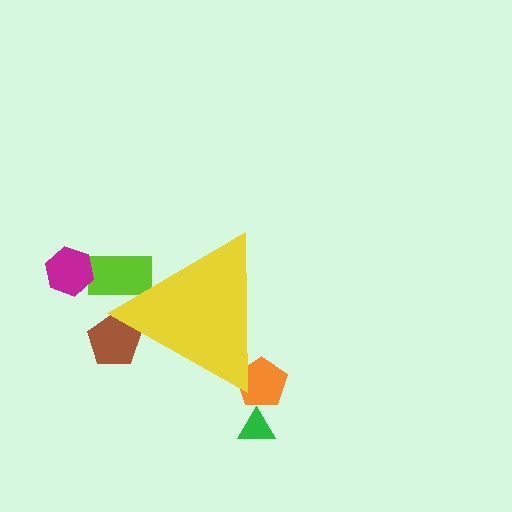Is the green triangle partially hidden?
No, the green triangle is fully visible.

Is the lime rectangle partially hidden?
Yes, the lime rectangle is partially hidden behind the yellow triangle.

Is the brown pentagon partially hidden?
Yes, the brown pentagon is partially hidden behind the yellow triangle.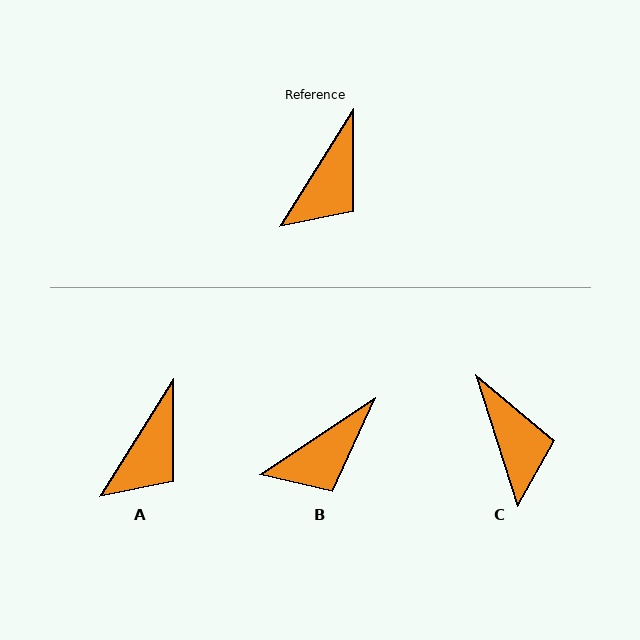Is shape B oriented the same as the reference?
No, it is off by about 24 degrees.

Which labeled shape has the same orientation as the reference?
A.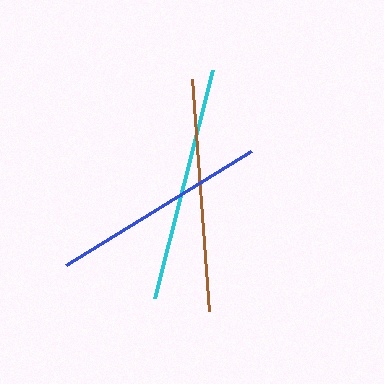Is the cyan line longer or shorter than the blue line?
The cyan line is longer than the blue line.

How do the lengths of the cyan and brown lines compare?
The cyan and brown lines are approximately the same length.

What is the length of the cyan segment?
The cyan segment is approximately 235 pixels long.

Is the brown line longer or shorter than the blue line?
The brown line is longer than the blue line.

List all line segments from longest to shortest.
From longest to shortest: cyan, brown, blue.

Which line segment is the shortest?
The blue line is the shortest at approximately 217 pixels.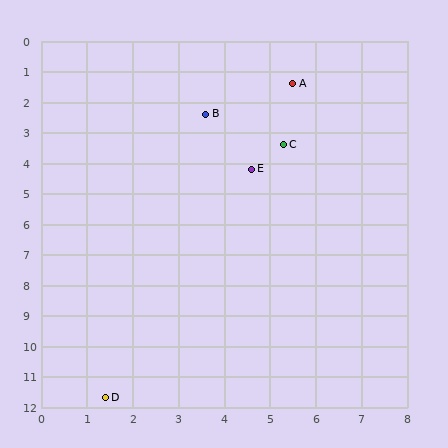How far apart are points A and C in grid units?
Points A and C are about 2.0 grid units apart.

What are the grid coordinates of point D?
Point D is at approximately (1.4, 11.7).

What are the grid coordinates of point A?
Point A is at approximately (5.5, 1.4).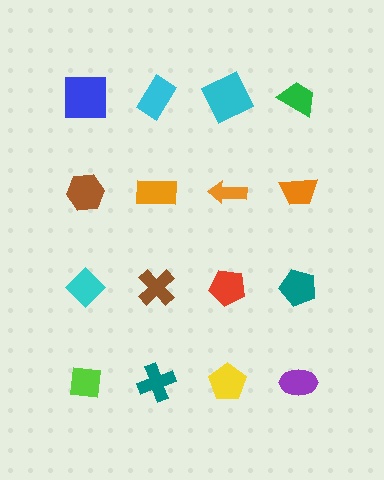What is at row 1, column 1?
A blue square.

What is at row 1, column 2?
A cyan rectangle.